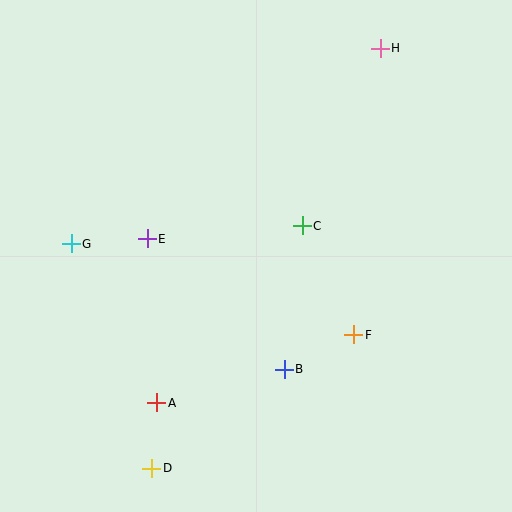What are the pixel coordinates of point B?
Point B is at (284, 369).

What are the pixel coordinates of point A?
Point A is at (157, 403).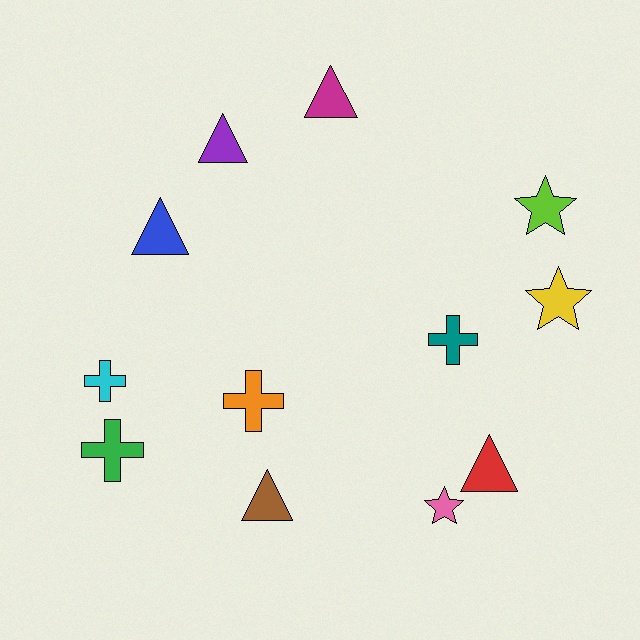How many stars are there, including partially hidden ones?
There are 3 stars.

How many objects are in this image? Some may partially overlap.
There are 12 objects.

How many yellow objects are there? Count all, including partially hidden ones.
There is 1 yellow object.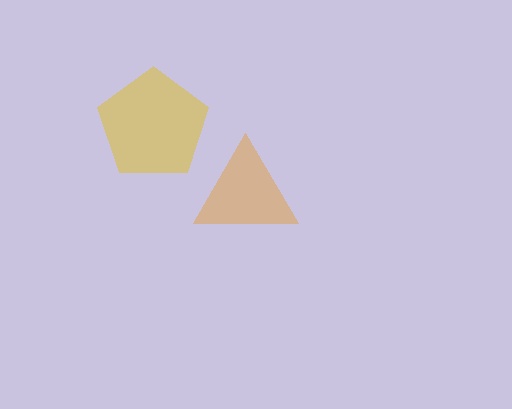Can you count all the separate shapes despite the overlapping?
Yes, there are 2 separate shapes.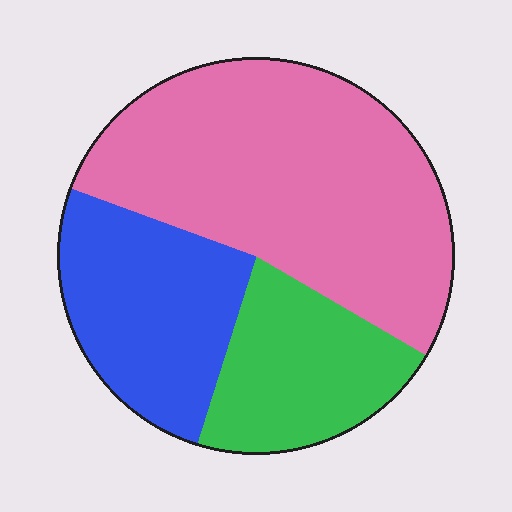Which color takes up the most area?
Pink, at roughly 55%.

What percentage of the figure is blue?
Blue takes up about one quarter (1/4) of the figure.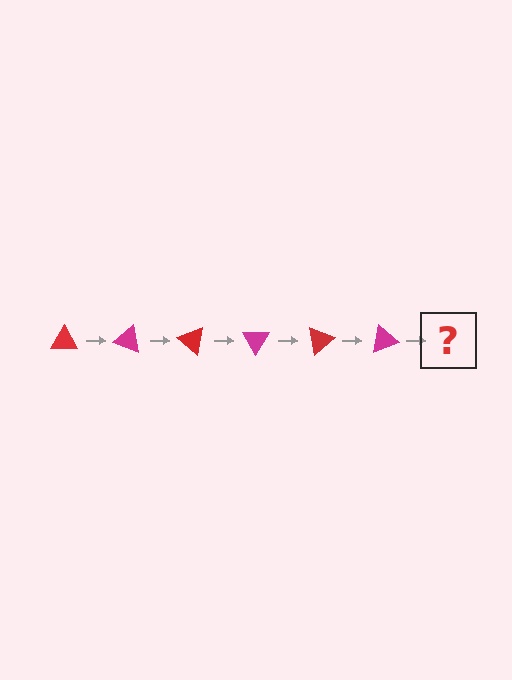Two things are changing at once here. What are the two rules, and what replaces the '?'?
The two rules are that it rotates 20 degrees each step and the color cycles through red and magenta. The '?' should be a red triangle, rotated 120 degrees from the start.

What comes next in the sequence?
The next element should be a red triangle, rotated 120 degrees from the start.